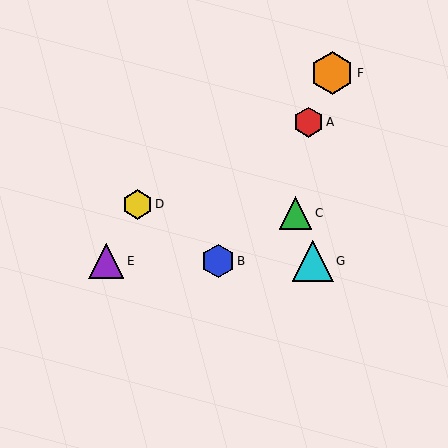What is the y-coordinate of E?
Object E is at y≈261.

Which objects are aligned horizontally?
Objects B, E, G are aligned horizontally.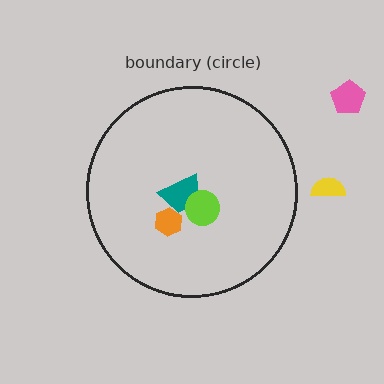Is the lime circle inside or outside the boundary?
Inside.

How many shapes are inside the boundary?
3 inside, 2 outside.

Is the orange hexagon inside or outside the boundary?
Inside.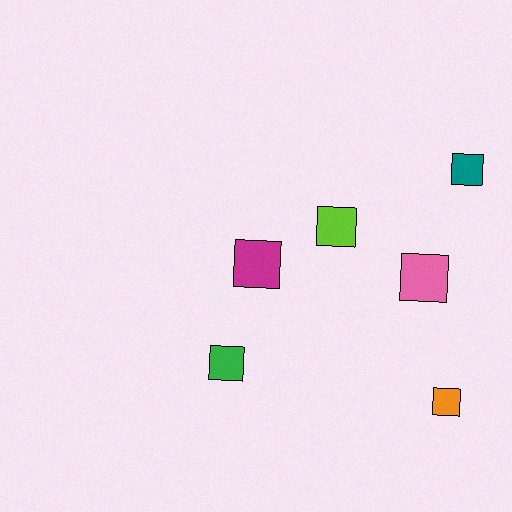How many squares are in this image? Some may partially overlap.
There are 6 squares.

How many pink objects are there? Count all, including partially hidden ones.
There is 1 pink object.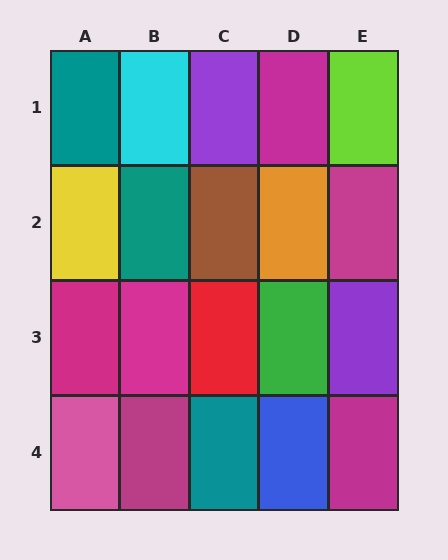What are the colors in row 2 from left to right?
Yellow, teal, brown, orange, magenta.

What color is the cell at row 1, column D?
Magenta.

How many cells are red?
1 cell is red.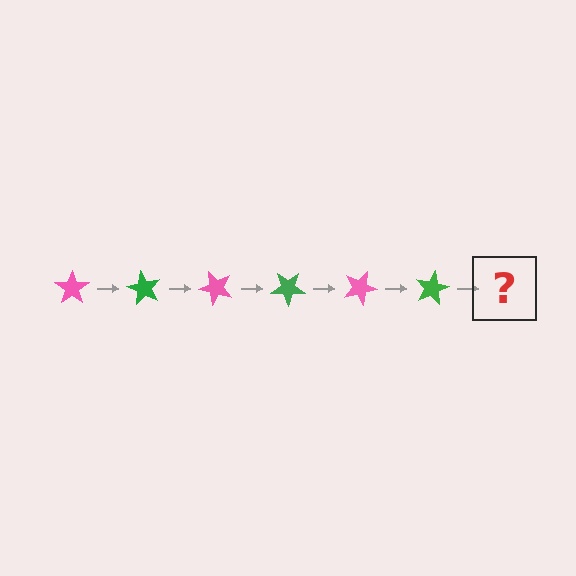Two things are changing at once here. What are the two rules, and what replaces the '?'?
The two rules are that it rotates 60 degrees each step and the color cycles through pink and green. The '?' should be a pink star, rotated 360 degrees from the start.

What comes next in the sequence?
The next element should be a pink star, rotated 360 degrees from the start.